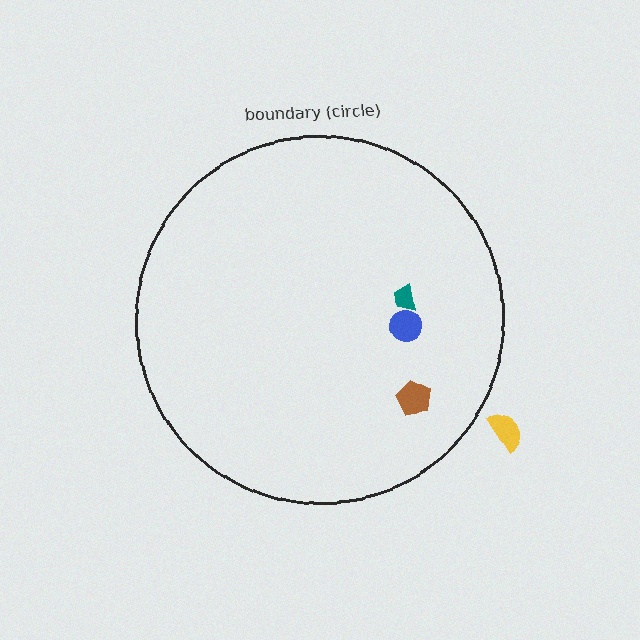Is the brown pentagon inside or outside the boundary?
Inside.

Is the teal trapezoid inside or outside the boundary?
Inside.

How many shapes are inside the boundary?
3 inside, 1 outside.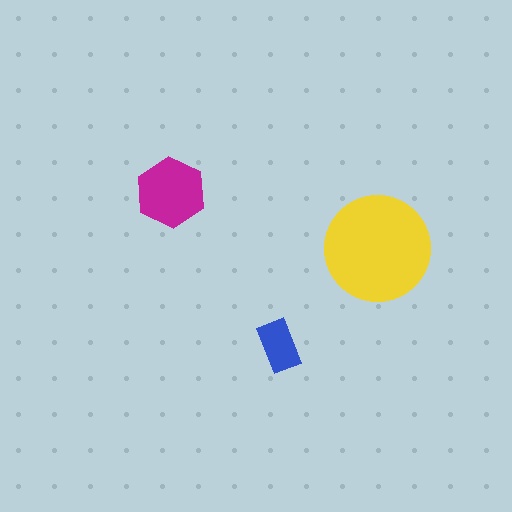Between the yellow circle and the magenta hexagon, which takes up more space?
The yellow circle.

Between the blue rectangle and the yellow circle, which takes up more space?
The yellow circle.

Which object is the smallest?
The blue rectangle.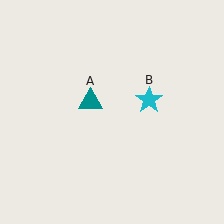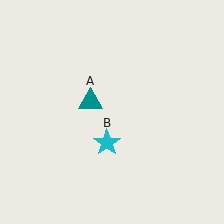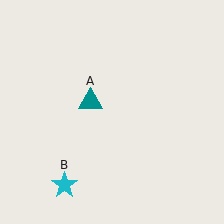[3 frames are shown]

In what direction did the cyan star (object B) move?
The cyan star (object B) moved down and to the left.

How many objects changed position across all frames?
1 object changed position: cyan star (object B).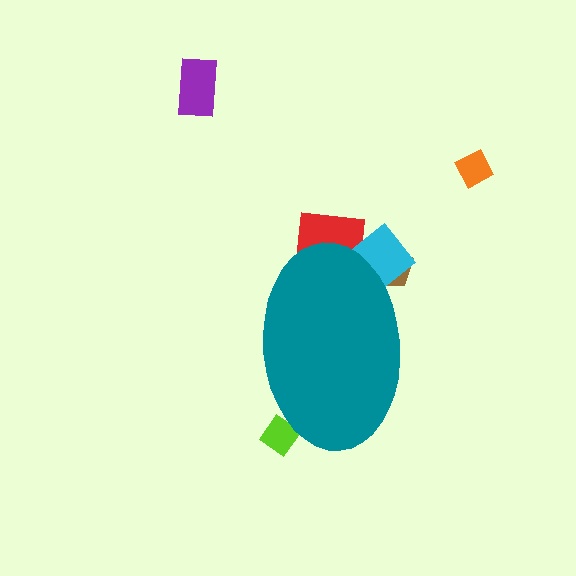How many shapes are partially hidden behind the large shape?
4 shapes are partially hidden.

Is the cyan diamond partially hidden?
Yes, the cyan diamond is partially hidden behind the teal ellipse.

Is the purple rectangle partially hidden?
No, the purple rectangle is fully visible.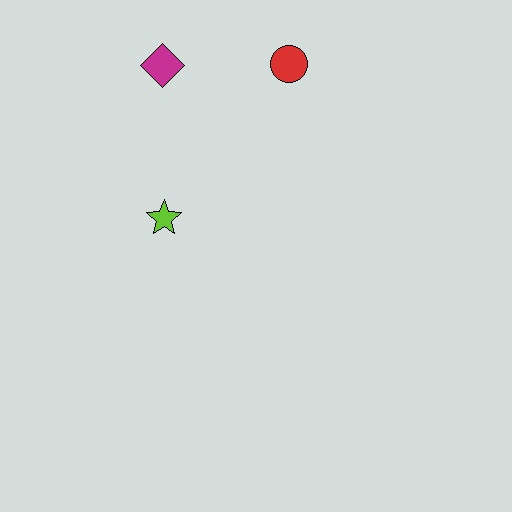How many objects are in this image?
There are 3 objects.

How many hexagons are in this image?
There are no hexagons.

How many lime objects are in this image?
There is 1 lime object.